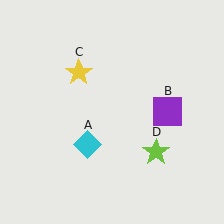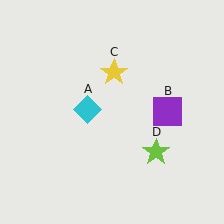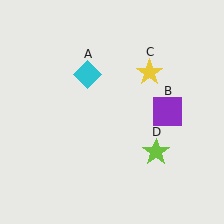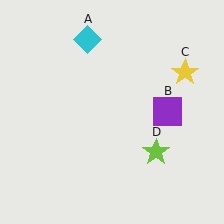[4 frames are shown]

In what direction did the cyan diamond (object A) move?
The cyan diamond (object A) moved up.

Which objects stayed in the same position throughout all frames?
Purple square (object B) and lime star (object D) remained stationary.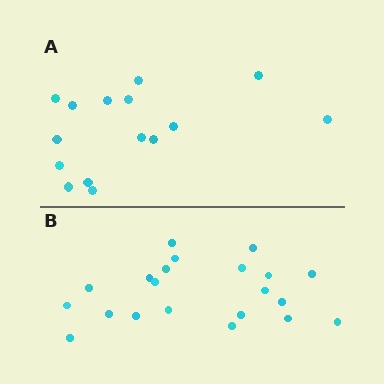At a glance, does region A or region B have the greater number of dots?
Region B (the bottom region) has more dots.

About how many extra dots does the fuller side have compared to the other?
Region B has about 6 more dots than region A.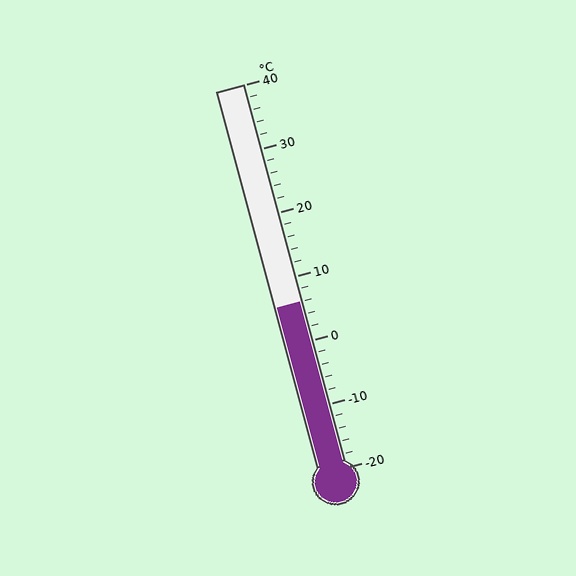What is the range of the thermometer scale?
The thermometer scale ranges from -20°C to 40°C.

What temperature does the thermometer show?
The thermometer shows approximately 6°C.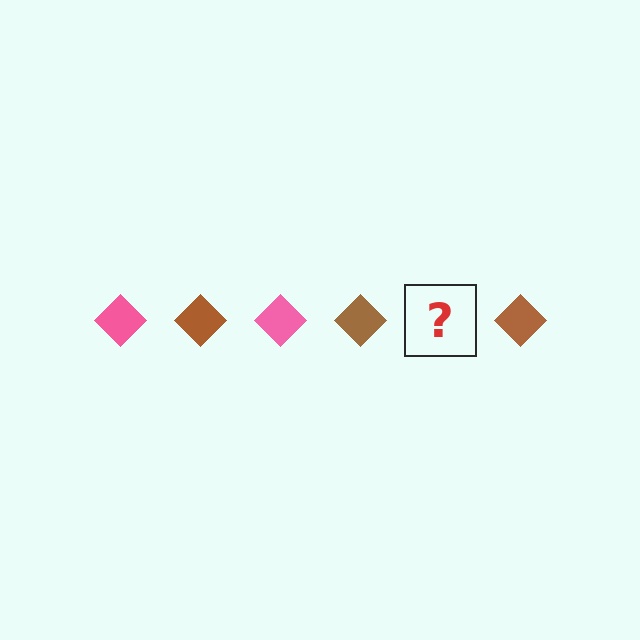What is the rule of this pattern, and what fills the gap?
The rule is that the pattern cycles through pink, brown diamonds. The gap should be filled with a pink diamond.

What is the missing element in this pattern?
The missing element is a pink diamond.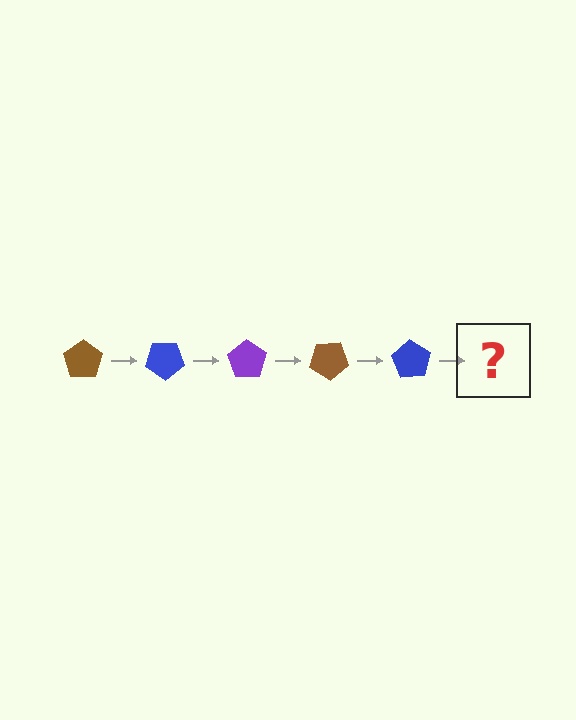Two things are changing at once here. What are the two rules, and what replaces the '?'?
The two rules are that it rotates 35 degrees each step and the color cycles through brown, blue, and purple. The '?' should be a purple pentagon, rotated 175 degrees from the start.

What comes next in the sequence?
The next element should be a purple pentagon, rotated 175 degrees from the start.